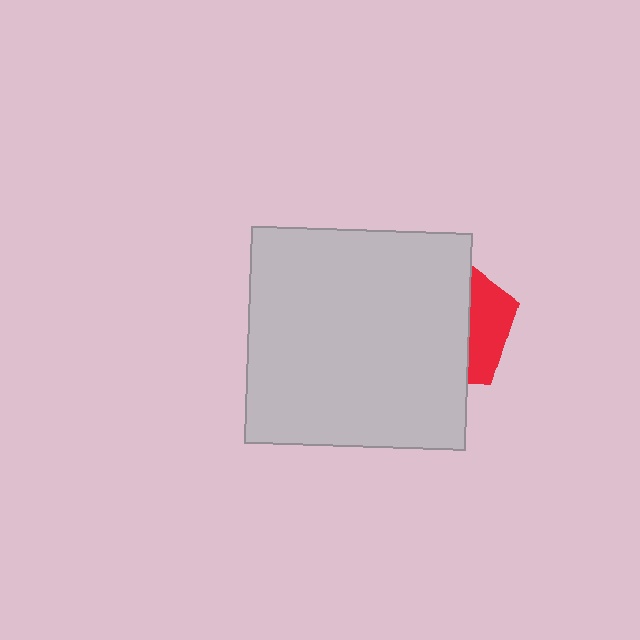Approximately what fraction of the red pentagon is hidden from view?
Roughly 70% of the red pentagon is hidden behind the light gray rectangle.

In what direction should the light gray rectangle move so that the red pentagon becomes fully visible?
The light gray rectangle should move left. That is the shortest direction to clear the overlap and leave the red pentagon fully visible.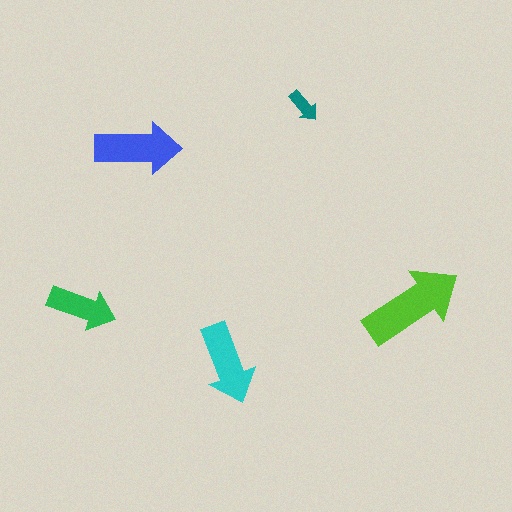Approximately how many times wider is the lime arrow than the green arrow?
About 1.5 times wider.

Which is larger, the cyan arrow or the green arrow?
The cyan one.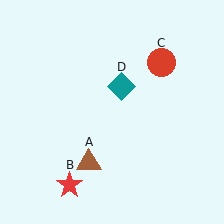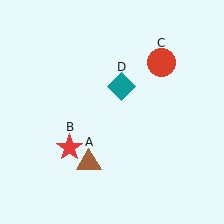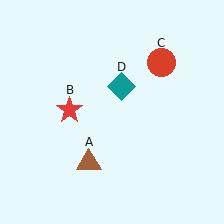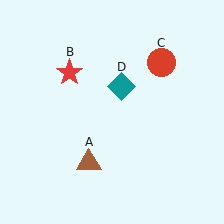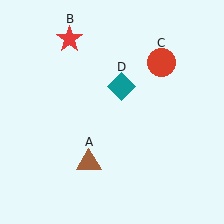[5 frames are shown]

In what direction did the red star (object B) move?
The red star (object B) moved up.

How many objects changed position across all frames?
1 object changed position: red star (object B).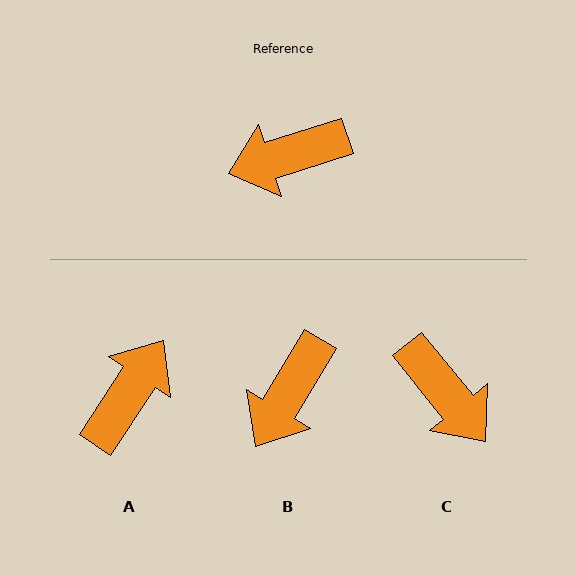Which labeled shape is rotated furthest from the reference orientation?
A, about 141 degrees away.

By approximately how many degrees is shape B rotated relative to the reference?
Approximately 42 degrees counter-clockwise.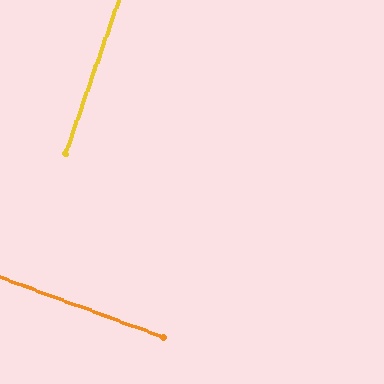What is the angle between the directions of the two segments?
Approximately 89 degrees.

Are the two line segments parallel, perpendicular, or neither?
Perpendicular — they meet at approximately 89°.